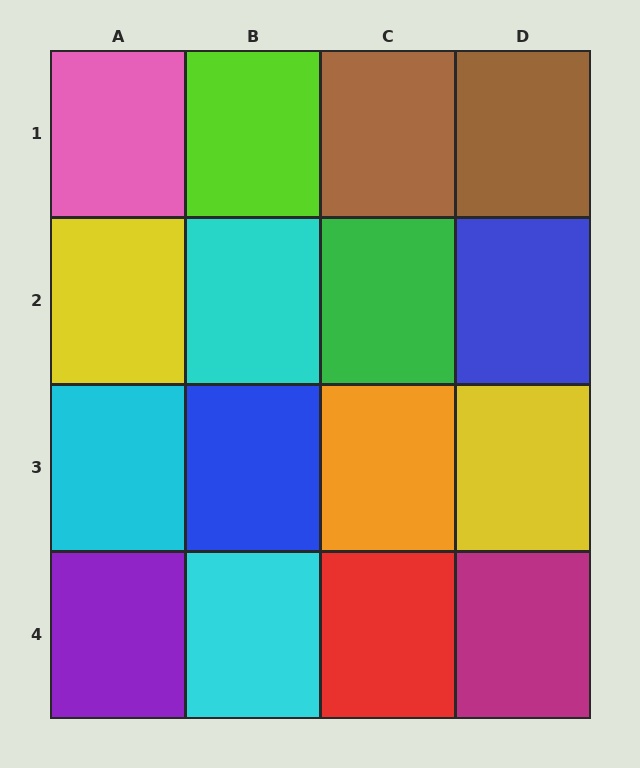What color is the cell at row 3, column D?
Yellow.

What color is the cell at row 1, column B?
Lime.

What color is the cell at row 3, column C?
Orange.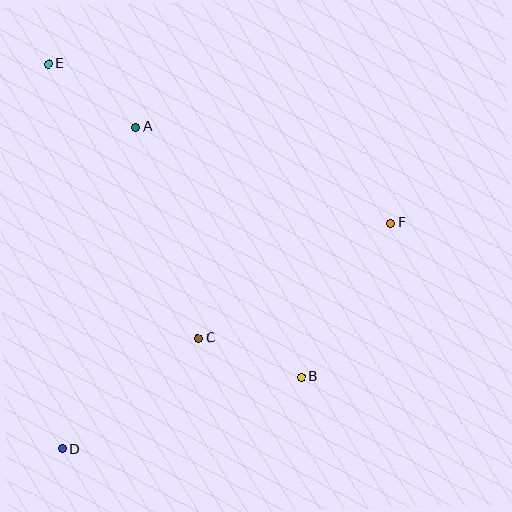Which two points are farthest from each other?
Points B and E are farthest from each other.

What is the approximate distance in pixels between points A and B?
The distance between A and B is approximately 300 pixels.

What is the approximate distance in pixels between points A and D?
The distance between A and D is approximately 330 pixels.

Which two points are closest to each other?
Points A and E are closest to each other.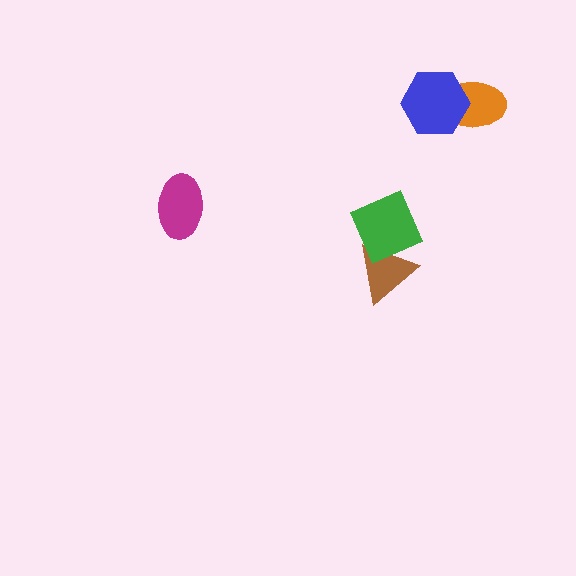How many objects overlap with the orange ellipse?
1 object overlaps with the orange ellipse.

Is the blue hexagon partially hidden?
No, no other shape covers it.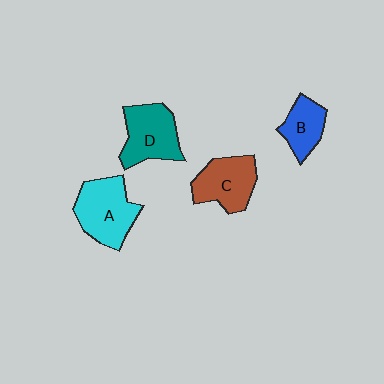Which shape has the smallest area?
Shape B (blue).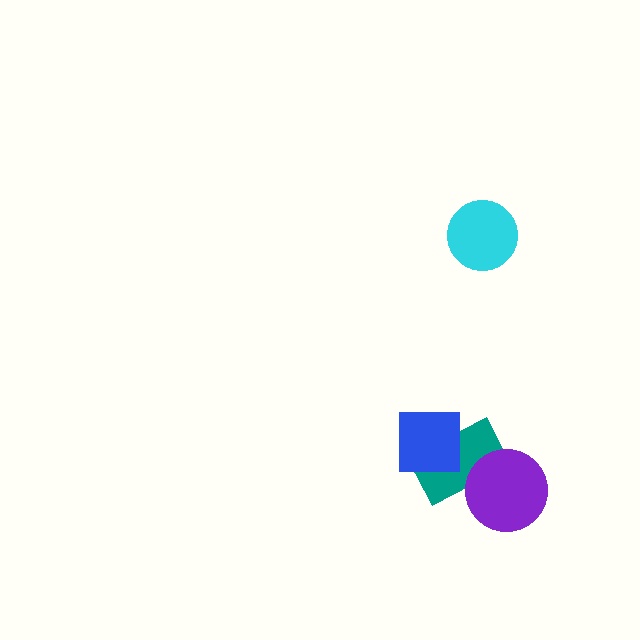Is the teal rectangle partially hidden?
Yes, it is partially covered by another shape.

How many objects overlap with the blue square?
1 object overlaps with the blue square.